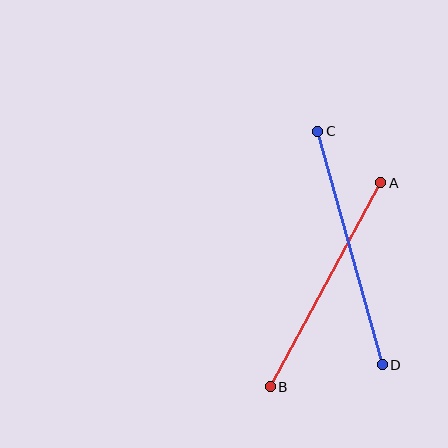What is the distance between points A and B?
The distance is approximately 232 pixels.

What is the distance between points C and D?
The distance is approximately 242 pixels.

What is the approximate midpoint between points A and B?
The midpoint is at approximately (325, 285) pixels.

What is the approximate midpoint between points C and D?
The midpoint is at approximately (350, 248) pixels.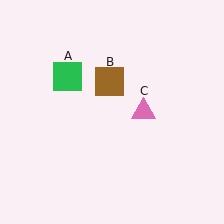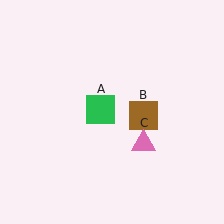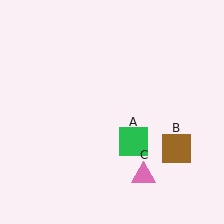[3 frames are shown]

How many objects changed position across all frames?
3 objects changed position: green square (object A), brown square (object B), pink triangle (object C).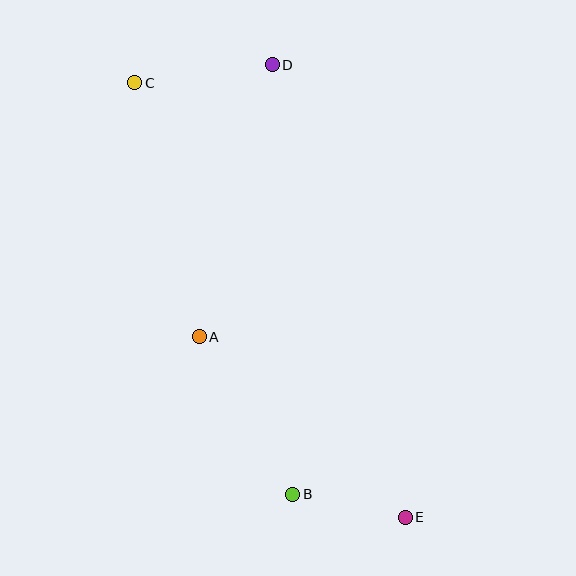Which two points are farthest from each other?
Points C and E are farthest from each other.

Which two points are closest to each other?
Points B and E are closest to each other.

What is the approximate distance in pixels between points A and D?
The distance between A and D is approximately 282 pixels.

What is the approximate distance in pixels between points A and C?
The distance between A and C is approximately 262 pixels.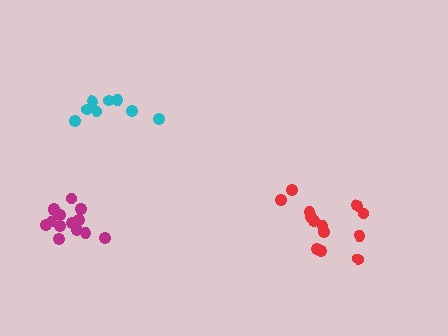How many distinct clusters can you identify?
There are 3 distinct clusters.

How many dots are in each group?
Group 1: 14 dots, Group 2: 13 dots, Group 3: 8 dots (35 total).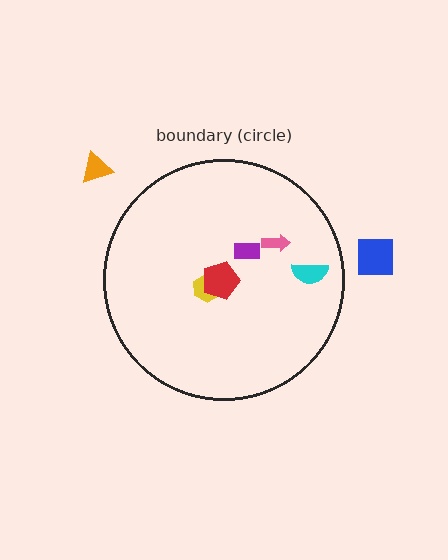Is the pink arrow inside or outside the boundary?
Inside.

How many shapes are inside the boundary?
5 inside, 2 outside.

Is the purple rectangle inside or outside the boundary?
Inside.